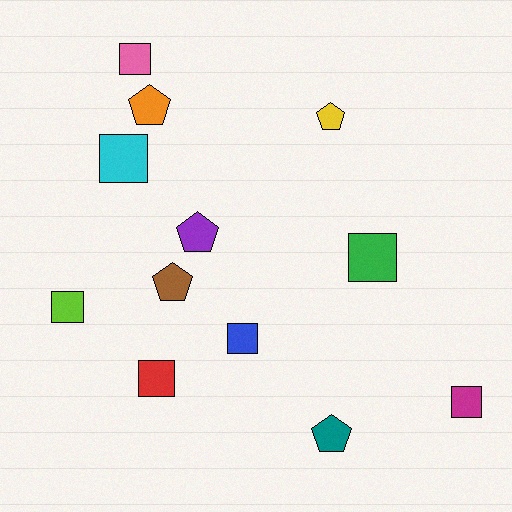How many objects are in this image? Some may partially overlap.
There are 12 objects.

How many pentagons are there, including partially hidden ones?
There are 5 pentagons.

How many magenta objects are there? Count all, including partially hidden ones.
There is 1 magenta object.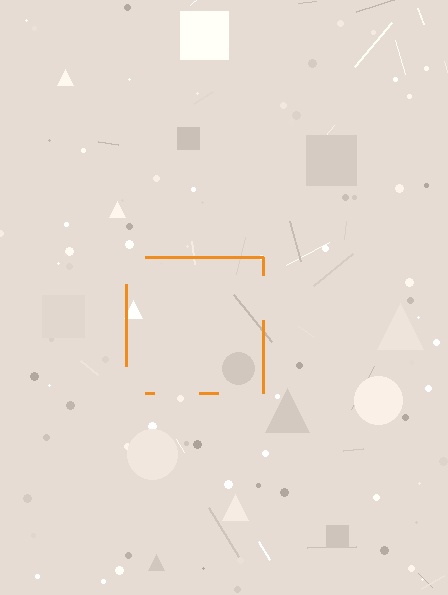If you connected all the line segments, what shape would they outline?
They would outline a square.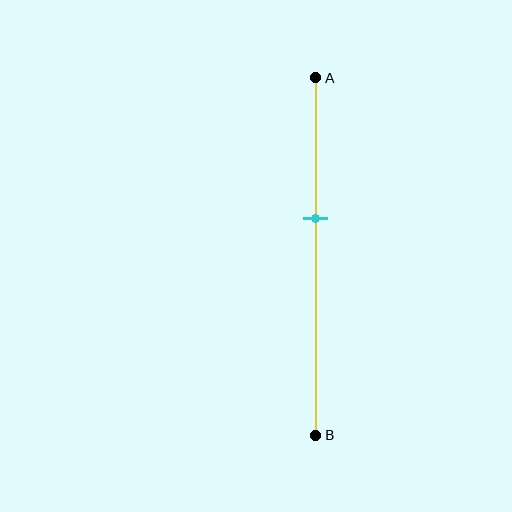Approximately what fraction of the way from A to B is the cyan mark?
The cyan mark is approximately 40% of the way from A to B.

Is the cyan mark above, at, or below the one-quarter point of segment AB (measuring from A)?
The cyan mark is below the one-quarter point of segment AB.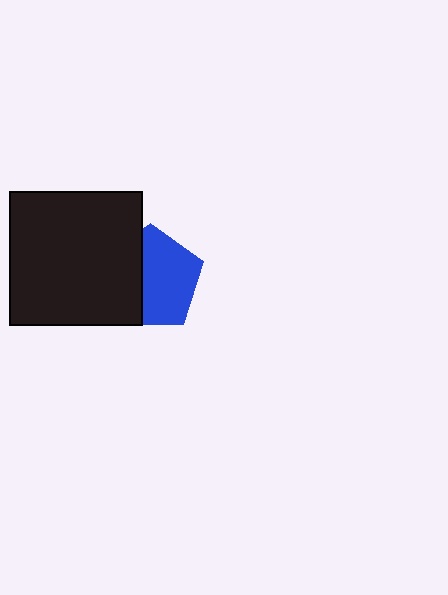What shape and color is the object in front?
The object in front is a black square.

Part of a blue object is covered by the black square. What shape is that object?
It is a pentagon.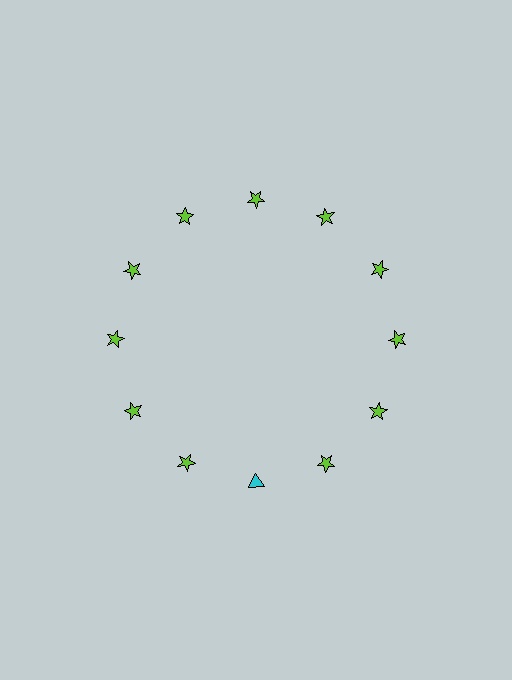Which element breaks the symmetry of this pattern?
The cyan triangle at roughly the 6 o'clock position breaks the symmetry. All other shapes are lime stars.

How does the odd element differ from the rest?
It differs in both color (cyan instead of lime) and shape (triangle instead of star).